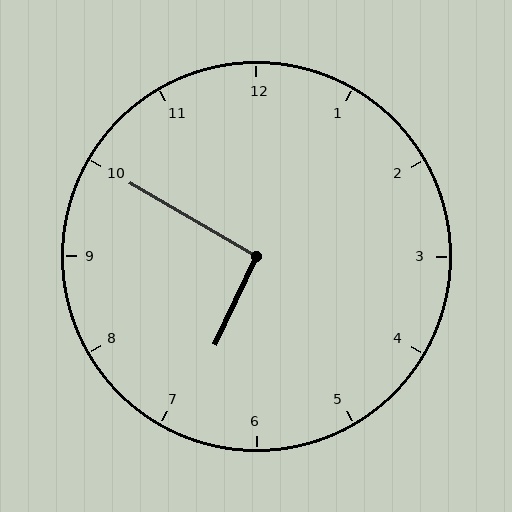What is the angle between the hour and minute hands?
Approximately 95 degrees.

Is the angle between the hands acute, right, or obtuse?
It is right.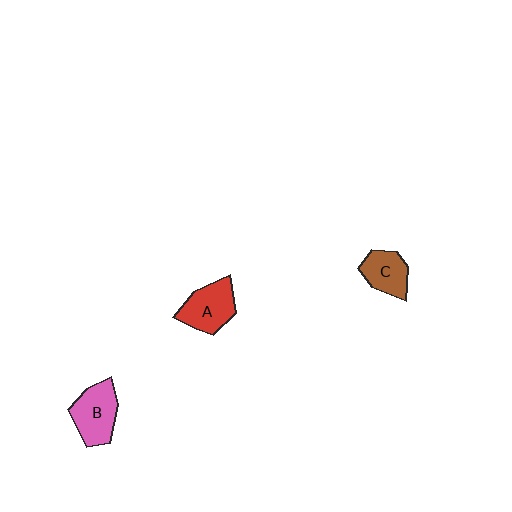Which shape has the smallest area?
Shape C (brown).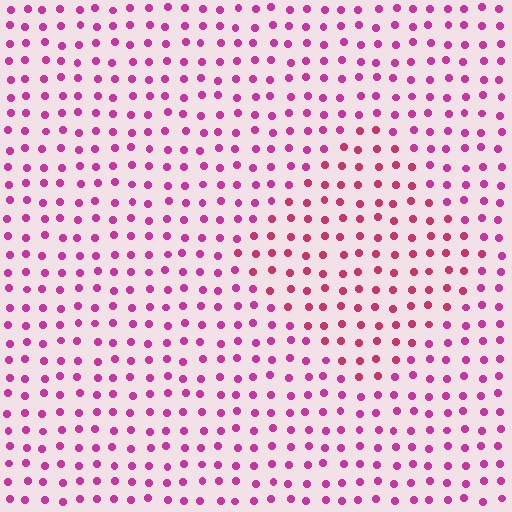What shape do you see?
I see a diamond.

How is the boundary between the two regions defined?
The boundary is defined purely by a slight shift in hue (about 22 degrees). Spacing, size, and orientation are identical on both sides.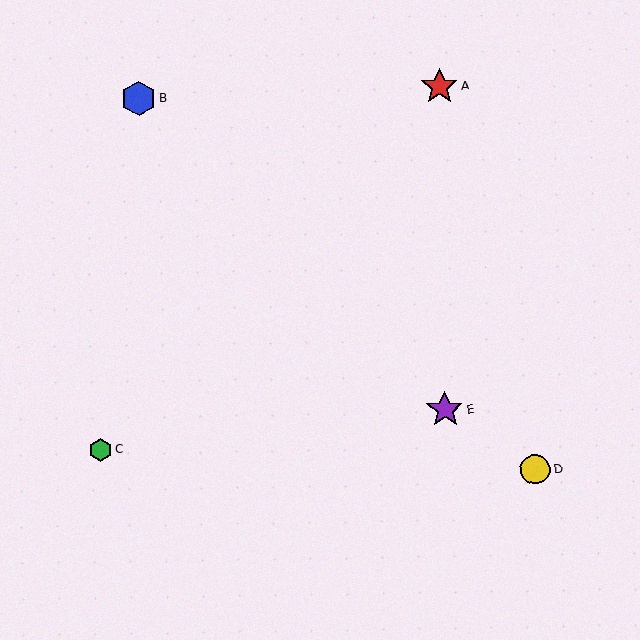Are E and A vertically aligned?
Yes, both are at x≈445.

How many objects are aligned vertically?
2 objects (A, E) are aligned vertically.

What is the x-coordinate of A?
Object A is at x≈439.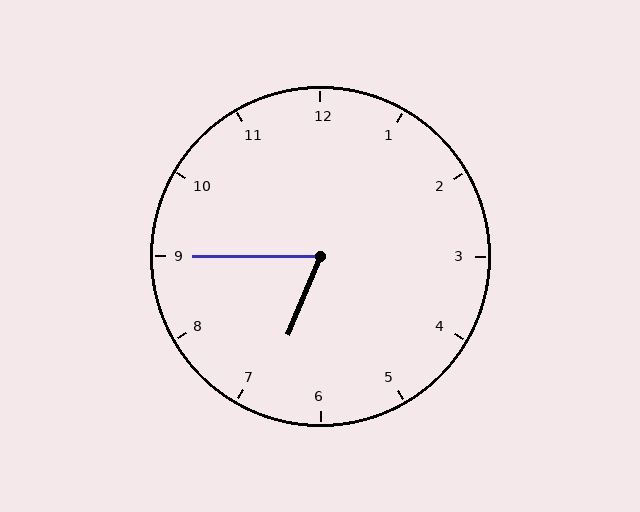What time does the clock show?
6:45.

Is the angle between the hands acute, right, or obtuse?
It is acute.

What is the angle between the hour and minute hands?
Approximately 68 degrees.